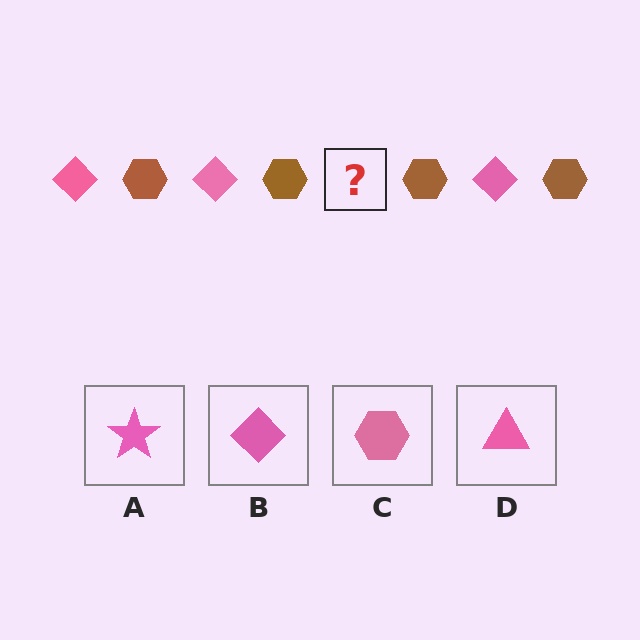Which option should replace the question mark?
Option B.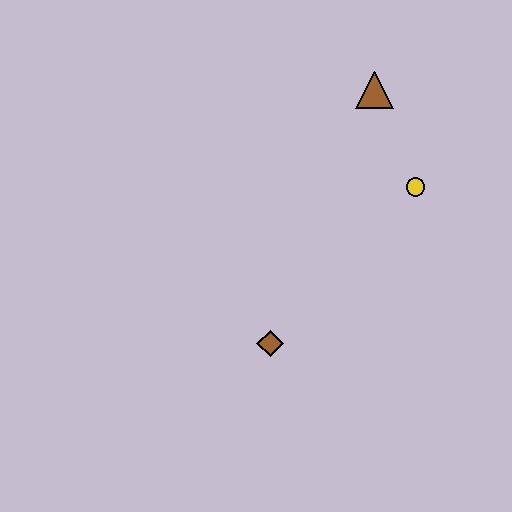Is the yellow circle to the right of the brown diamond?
Yes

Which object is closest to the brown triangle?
The yellow circle is closest to the brown triangle.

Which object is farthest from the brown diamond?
The brown triangle is farthest from the brown diamond.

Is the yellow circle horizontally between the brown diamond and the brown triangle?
No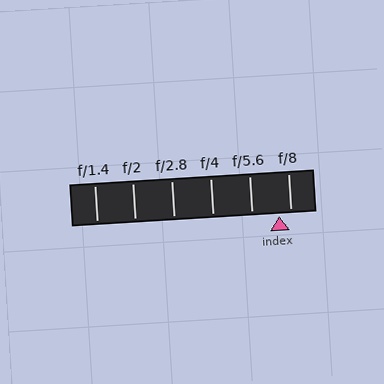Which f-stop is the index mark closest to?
The index mark is closest to f/8.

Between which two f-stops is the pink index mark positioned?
The index mark is between f/5.6 and f/8.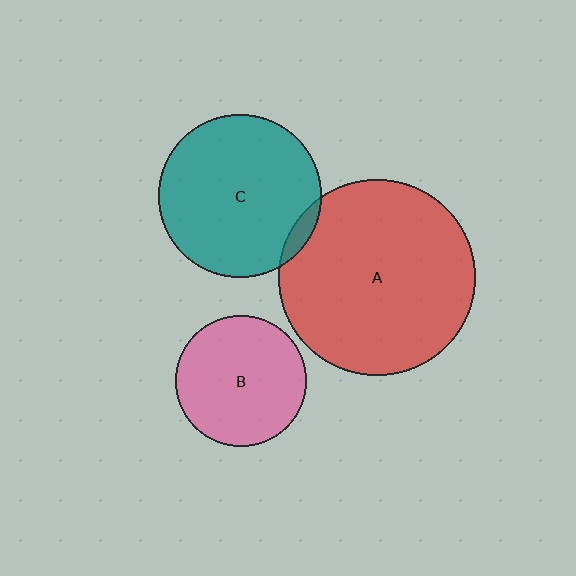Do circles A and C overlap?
Yes.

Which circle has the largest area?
Circle A (red).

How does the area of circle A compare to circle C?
Approximately 1.4 times.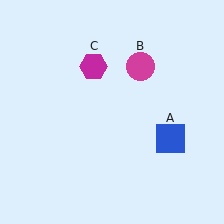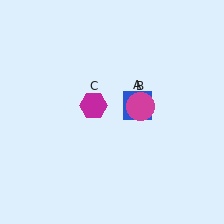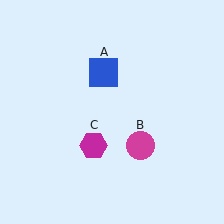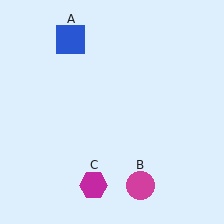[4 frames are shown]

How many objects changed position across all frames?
3 objects changed position: blue square (object A), magenta circle (object B), magenta hexagon (object C).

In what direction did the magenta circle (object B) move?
The magenta circle (object B) moved down.